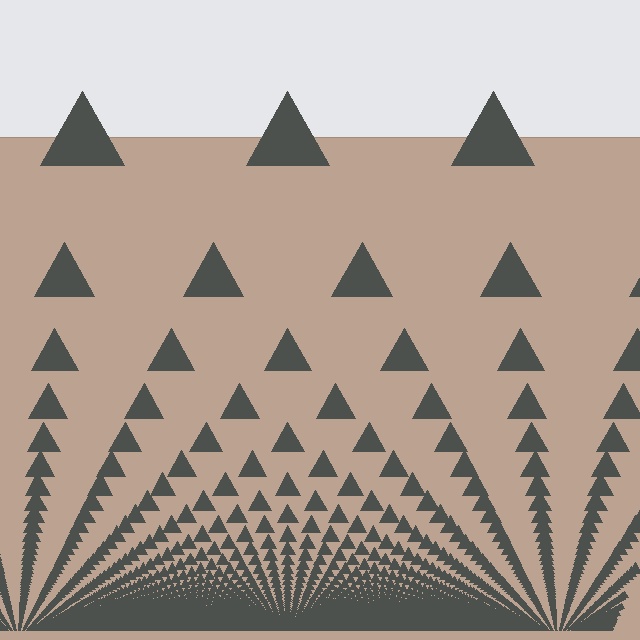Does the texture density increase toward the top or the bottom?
Density increases toward the bottom.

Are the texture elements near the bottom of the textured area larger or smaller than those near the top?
Smaller. The gradient is inverted — elements near the bottom are smaller and denser.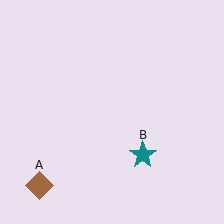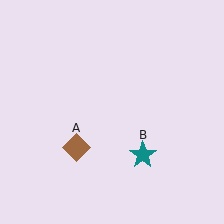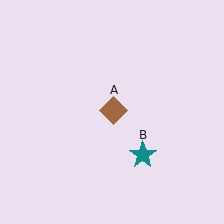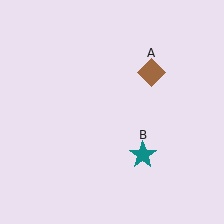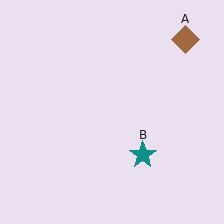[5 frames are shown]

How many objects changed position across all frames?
1 object changed position: brown diamond (object A).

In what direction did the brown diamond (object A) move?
The brown diamond (object A) moved up and to the right.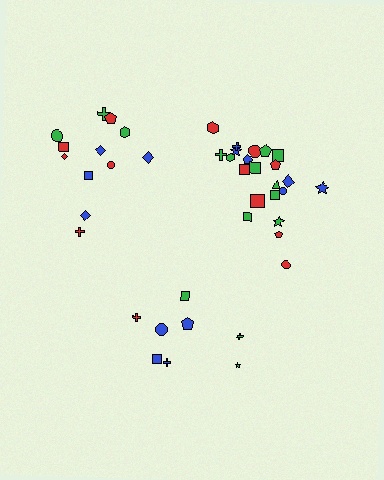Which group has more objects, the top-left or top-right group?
The top-right group.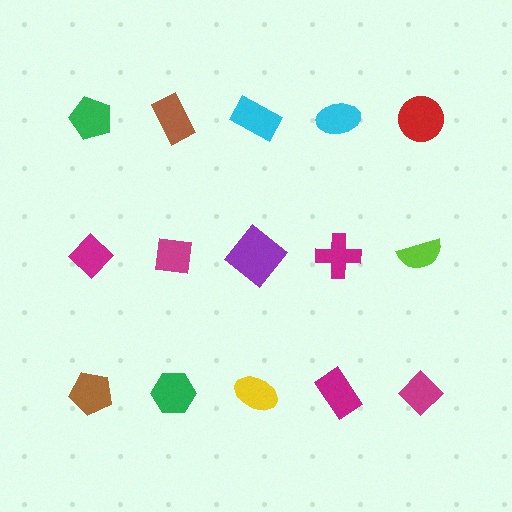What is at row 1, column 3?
A cyan rectangle.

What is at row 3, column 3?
A yellow ellipse.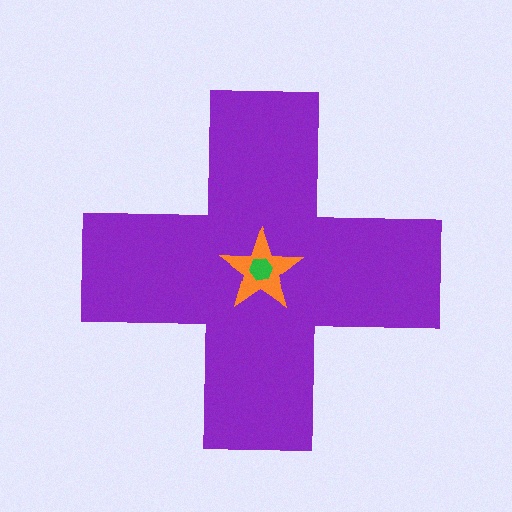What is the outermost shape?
The purple cross.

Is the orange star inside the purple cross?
Yes.